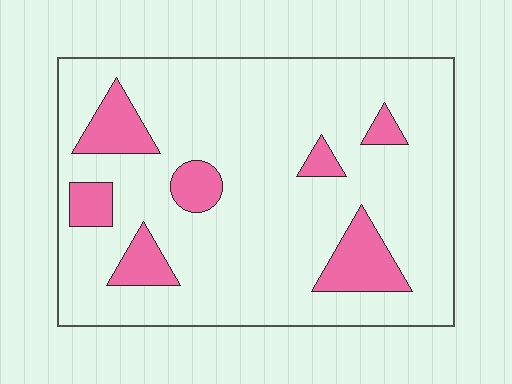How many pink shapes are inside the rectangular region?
7.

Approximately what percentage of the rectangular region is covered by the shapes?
Approximately 15%.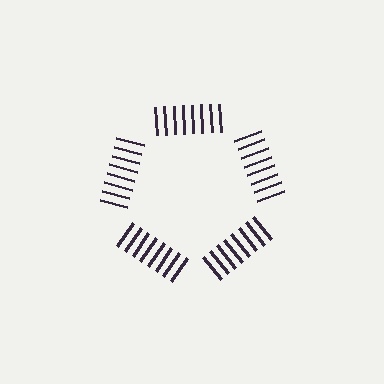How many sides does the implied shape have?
5 sides — the line-ends trace a pentagon.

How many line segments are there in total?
40 — 8 along each of the 5 edges.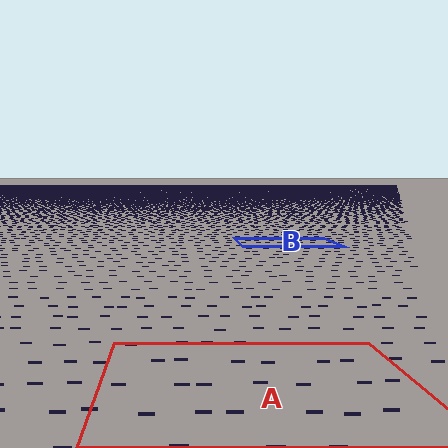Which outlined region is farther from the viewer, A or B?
Region B is farther from the viewer — the texture elements inside it appear smaller and more densely packed.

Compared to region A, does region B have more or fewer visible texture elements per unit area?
Region B has more texture elements per unit area — they are packed more densely because it is farther away.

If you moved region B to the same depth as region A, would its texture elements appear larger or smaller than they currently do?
They would appear larger. At a closer depth, the same texture elements are projected at a bigger on-screen size.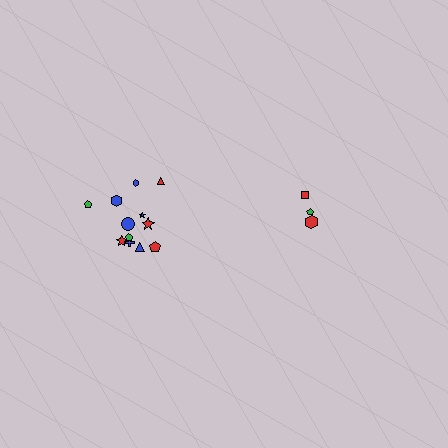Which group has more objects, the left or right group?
The left group.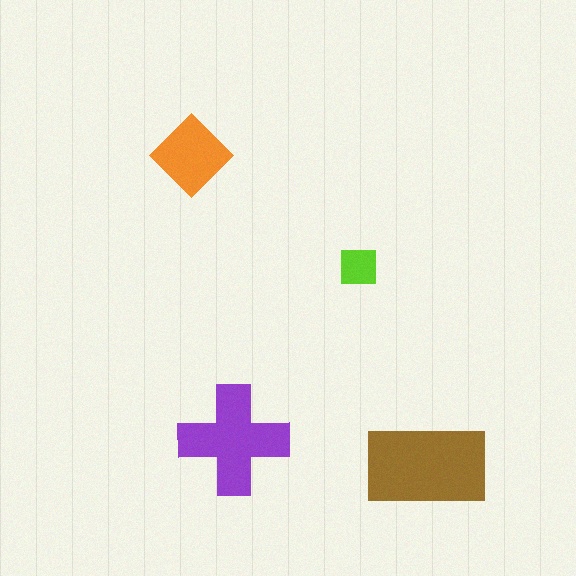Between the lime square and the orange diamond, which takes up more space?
The orange diamond.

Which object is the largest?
The brown rectangle.